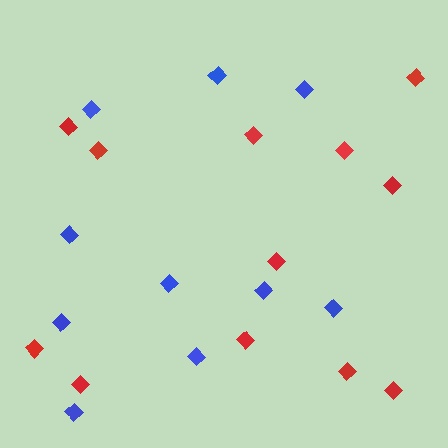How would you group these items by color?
There are 2 groups: one group of blue diamonds (10) and one group of red diamonds (12).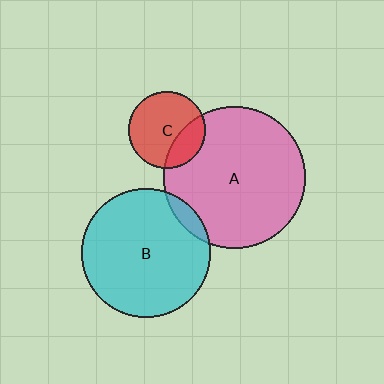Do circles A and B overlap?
Yes.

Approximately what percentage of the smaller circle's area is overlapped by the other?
Approximately 5%.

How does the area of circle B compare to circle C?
Approximately 2.8 times.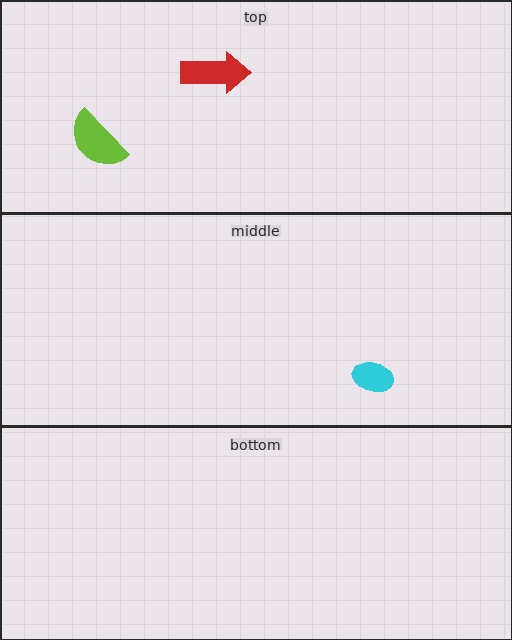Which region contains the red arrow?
The top region.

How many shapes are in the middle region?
1.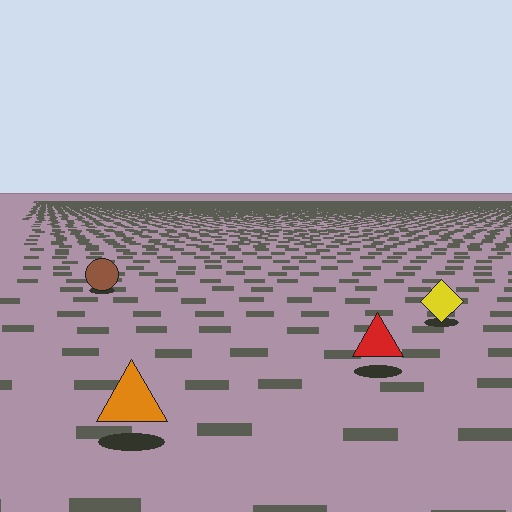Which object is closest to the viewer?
The orange triangle is closest. The texture marks near it are larger and more spread out.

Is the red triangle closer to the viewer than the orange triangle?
No. The orange triangle is closer — you can tell from the texture gradient: the ground texture is coarser near it.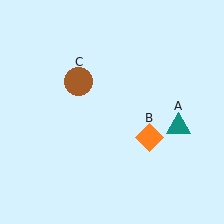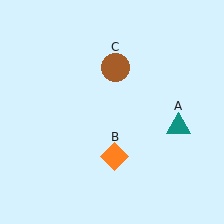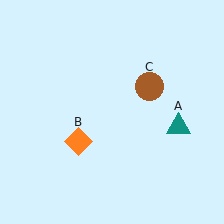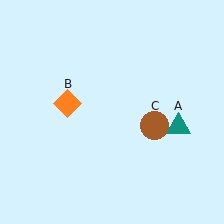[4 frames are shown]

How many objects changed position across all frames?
2 objects changed position: orange diamond (object B), brown circle (object C).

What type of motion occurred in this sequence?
The orange diamond (object B), brown circle (object C) rotated clockwise around the center of the scene.